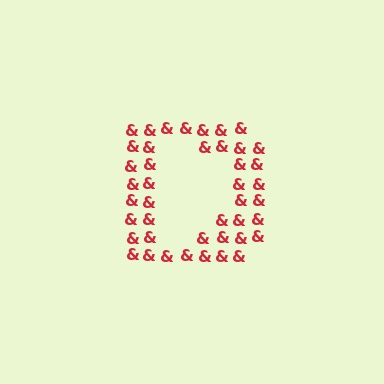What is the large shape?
The large shape is the letter D.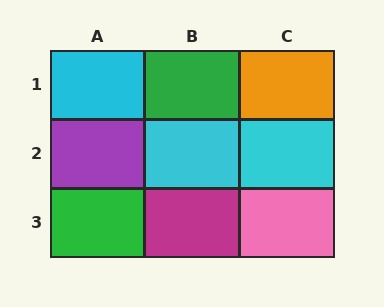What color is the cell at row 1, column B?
Green.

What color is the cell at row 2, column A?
Purple.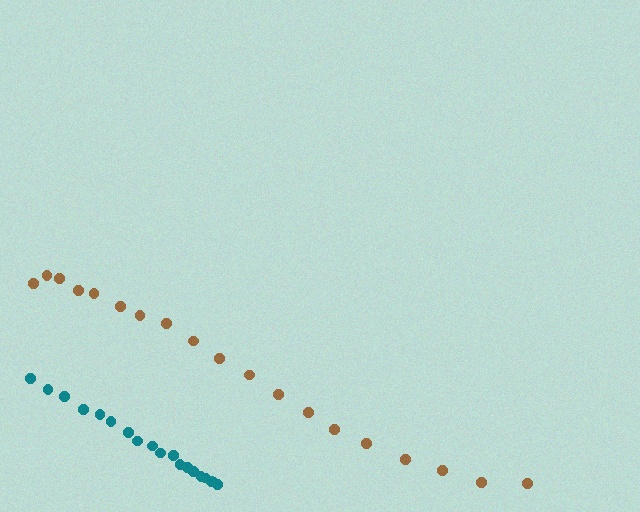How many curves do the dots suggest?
There are 2 distinct paths.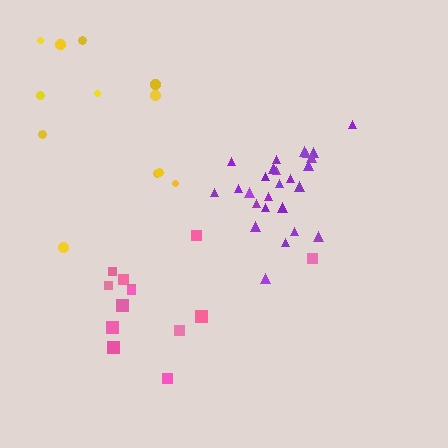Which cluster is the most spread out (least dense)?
Yellow.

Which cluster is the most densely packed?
Purple.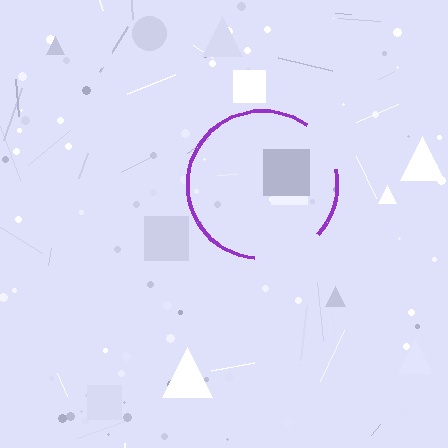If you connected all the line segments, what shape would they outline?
They would outline a circle.